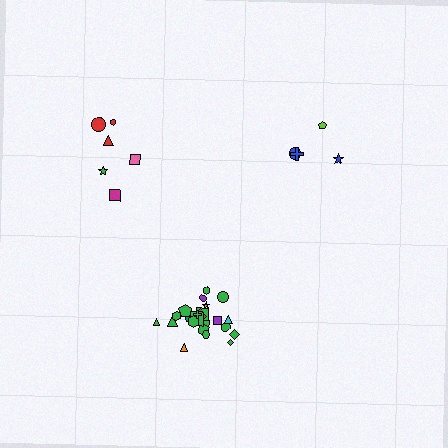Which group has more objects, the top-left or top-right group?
The top-left group.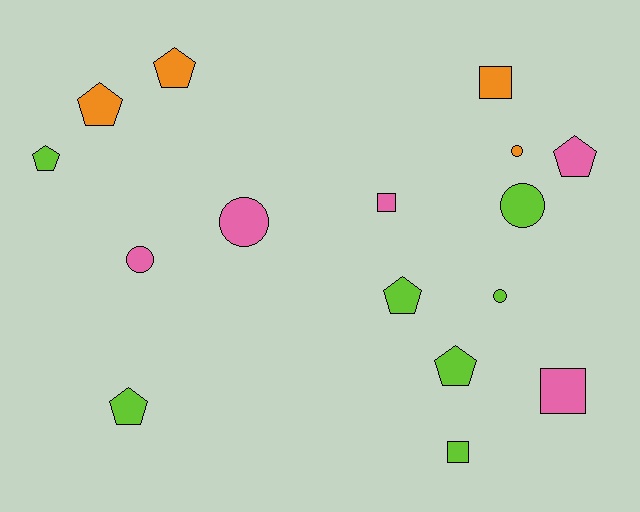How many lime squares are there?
There is 1 lime square.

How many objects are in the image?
There are 16 objects.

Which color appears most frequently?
Lime, with 7 objects.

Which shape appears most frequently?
Pentagon, with 7 objects.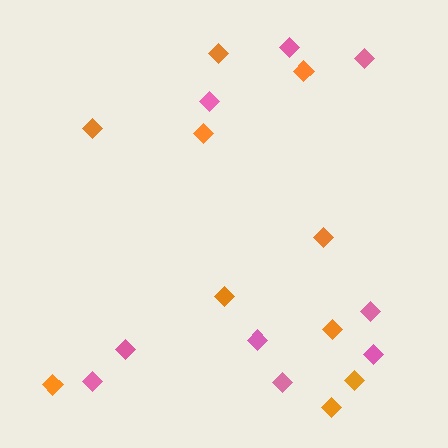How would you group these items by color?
There are 2 groups: one group of orange diamonds (10) and one group of pink diamonds (9).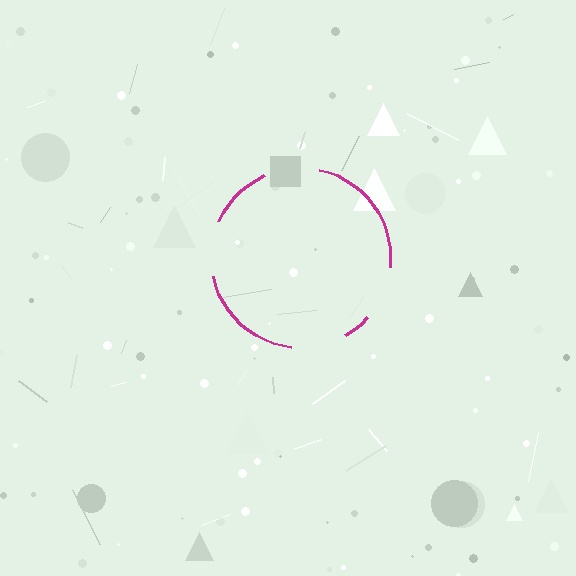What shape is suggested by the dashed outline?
The dashed outline suggests a circle.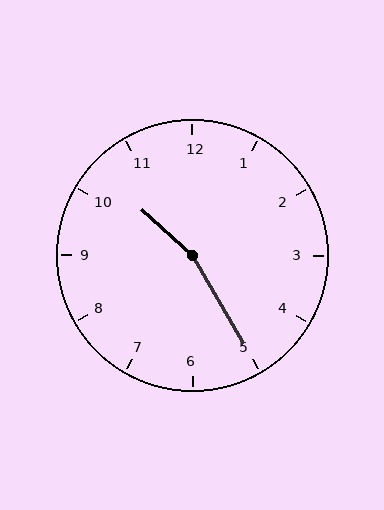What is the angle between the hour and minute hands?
Approximately 162 degrees.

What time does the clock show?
10:25.